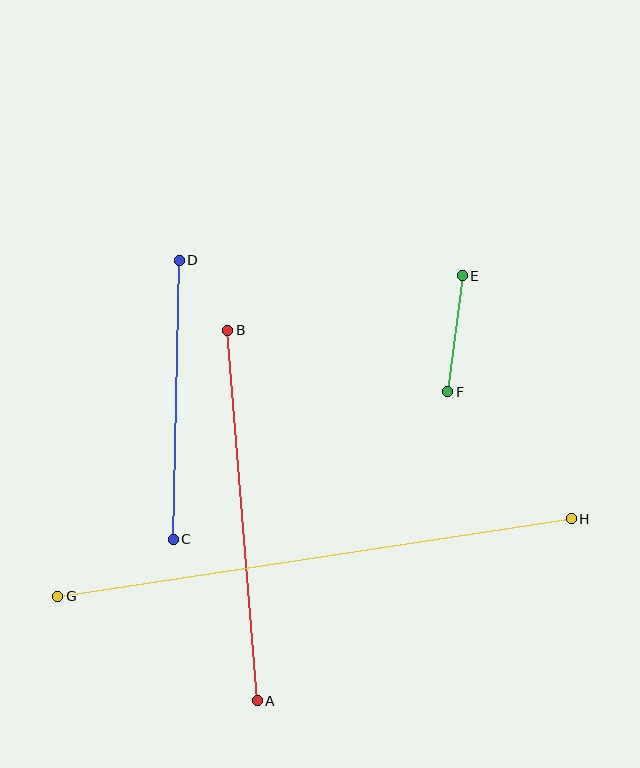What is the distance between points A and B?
The distance is approximately 371 pixels.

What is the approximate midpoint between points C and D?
The midpoint is at approximately (176, 400) pixels.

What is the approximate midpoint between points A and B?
The midpoint is at approximately (243, 516) pixels.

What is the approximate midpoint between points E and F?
The midpoint is at approximately (455, 334) pixels.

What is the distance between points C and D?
The distance is approximately 279 pixels.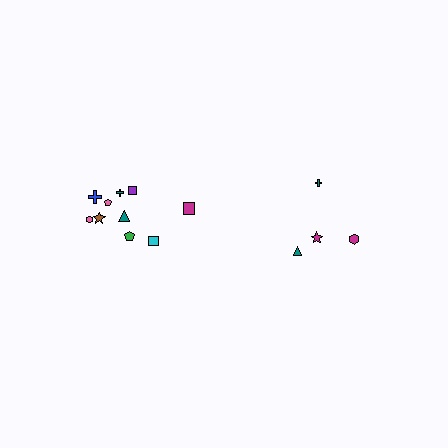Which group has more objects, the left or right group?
The left group.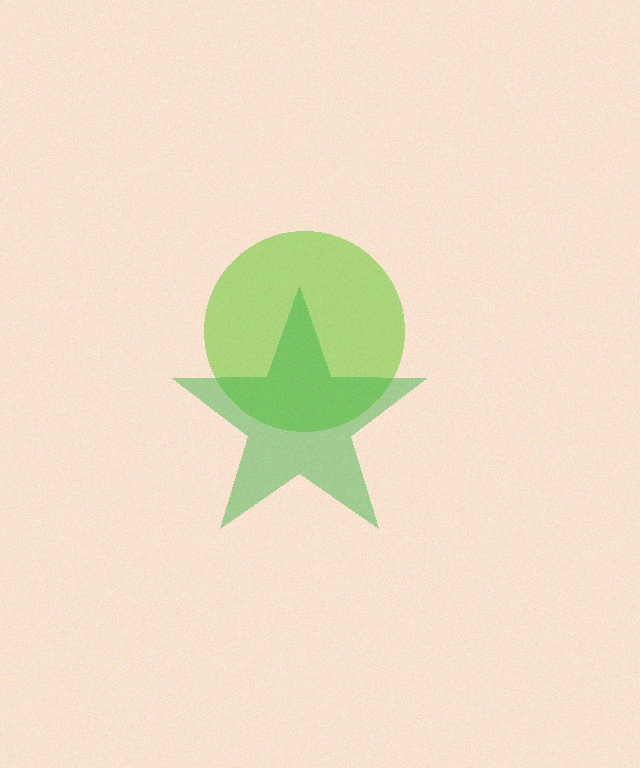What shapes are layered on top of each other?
The layered shapes are: a lime circle, a green star.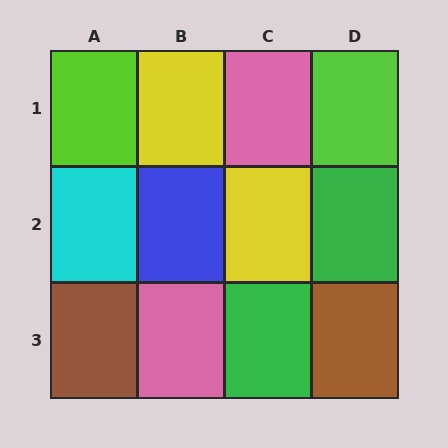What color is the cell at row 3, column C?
Green.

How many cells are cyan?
1 cell is cyan.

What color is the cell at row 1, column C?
Pink.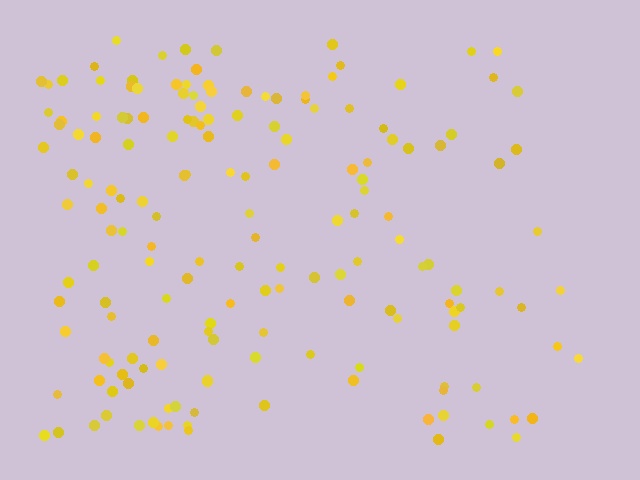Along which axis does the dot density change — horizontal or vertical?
Horizontal.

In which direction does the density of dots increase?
From right to left, with the left side densest.